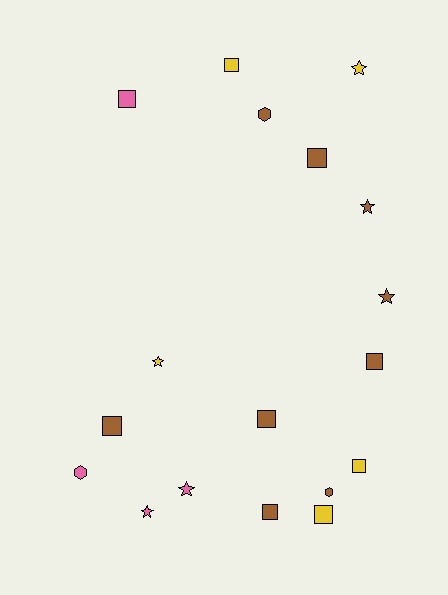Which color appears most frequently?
Brown, with 9 objects.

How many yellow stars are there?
There are 2 yellow stars.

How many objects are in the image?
There are 18 objects.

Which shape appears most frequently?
Square, with 9 objects.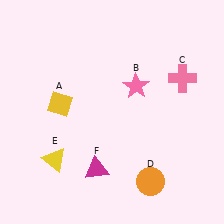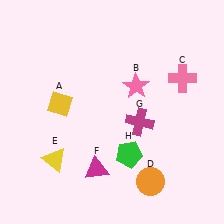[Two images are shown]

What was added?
A magenta cross (G), a green pentagon (H) were added in Image 2.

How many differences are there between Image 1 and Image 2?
There are 2 differences between the two images.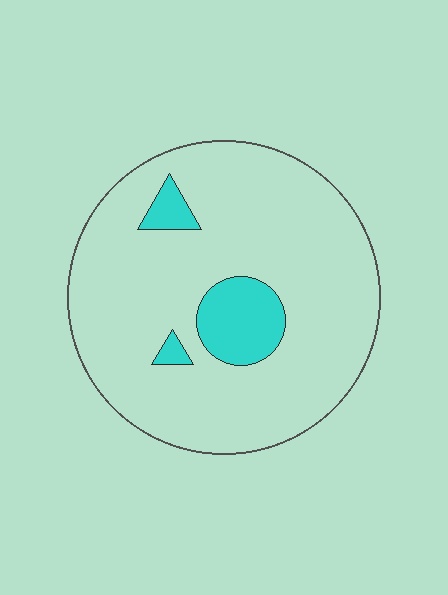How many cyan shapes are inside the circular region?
3.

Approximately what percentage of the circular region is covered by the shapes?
Approximately 10%.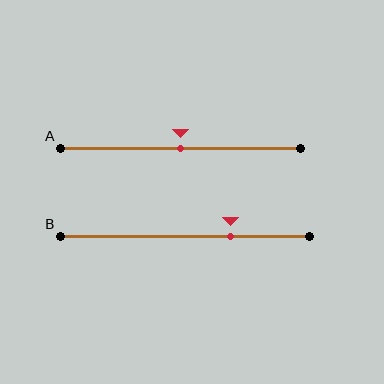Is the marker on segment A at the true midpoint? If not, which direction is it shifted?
Yes, the marker on segment A is at the true midpoint.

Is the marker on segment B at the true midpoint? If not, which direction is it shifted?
No, the marker on segment B is shifted to the right by about 18% of the segment length.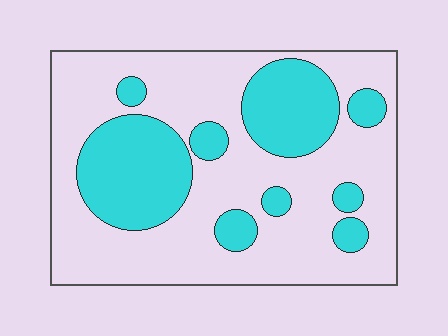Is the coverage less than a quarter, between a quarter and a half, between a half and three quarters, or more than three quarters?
Between a quarter and a half.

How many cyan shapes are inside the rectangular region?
9.